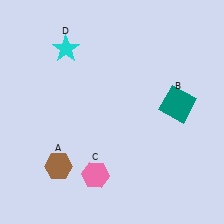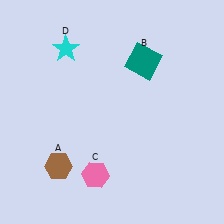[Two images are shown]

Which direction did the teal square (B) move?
The teal square (B) moved up.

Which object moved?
The teal square (B) moved up.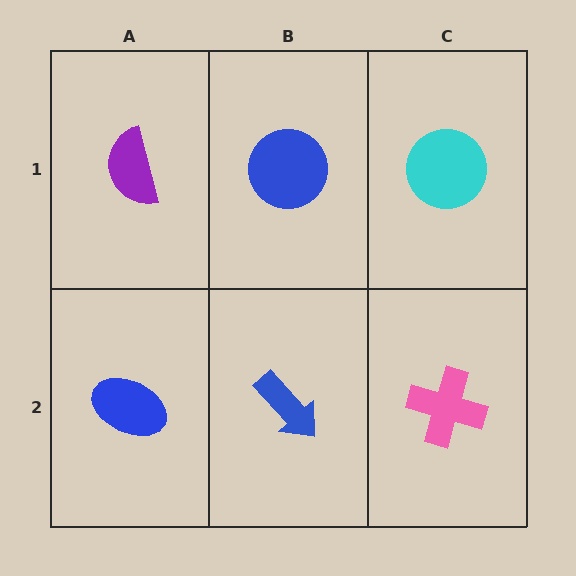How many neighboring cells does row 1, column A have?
2.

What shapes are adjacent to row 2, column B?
A blue circle (row 1, column B), a blue ellipse (row 2, column A), a pink cross (row 2, column C).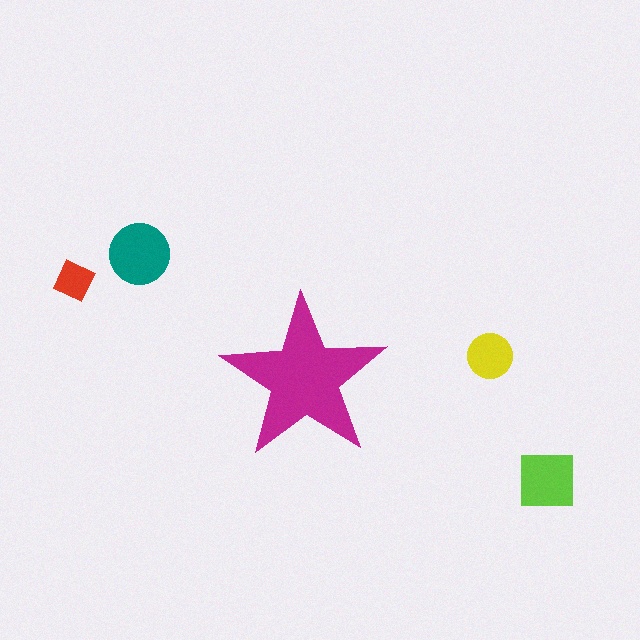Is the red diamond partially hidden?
No, the red diamond is fully visible.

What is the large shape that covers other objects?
A magenta star.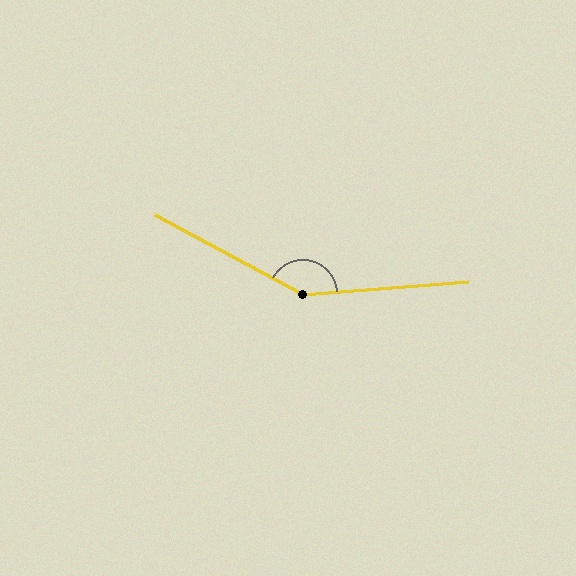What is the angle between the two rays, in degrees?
Approximately 148 degrees.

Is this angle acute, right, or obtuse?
It is obtuse.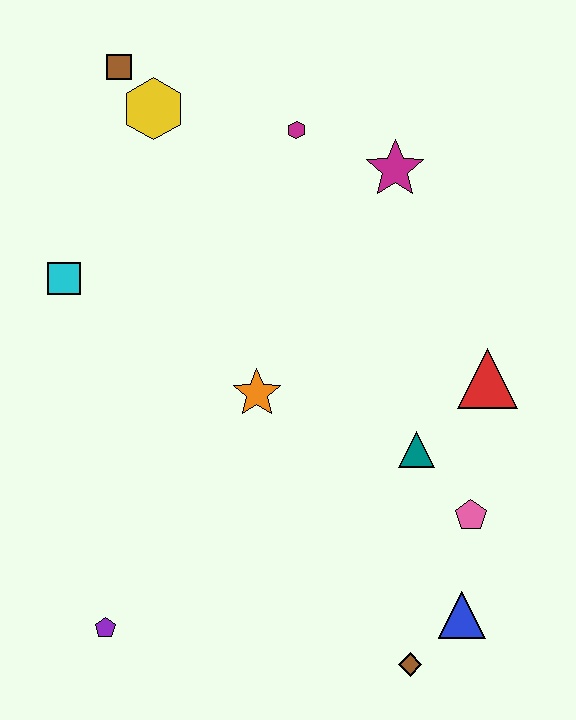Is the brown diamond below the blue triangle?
Yes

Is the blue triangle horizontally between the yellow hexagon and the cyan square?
No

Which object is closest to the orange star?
The teal triangle is closest to the orange star.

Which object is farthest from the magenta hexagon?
The brown diamond is farthest from the magenta hexagon.